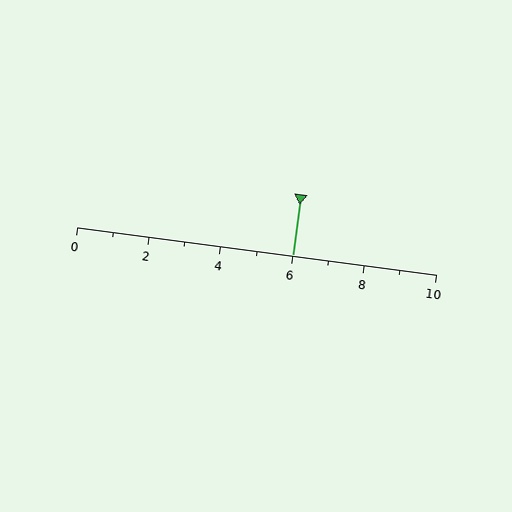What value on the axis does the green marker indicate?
The marker indicates approximately 6.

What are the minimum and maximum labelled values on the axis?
The axis runs from 0 to 10.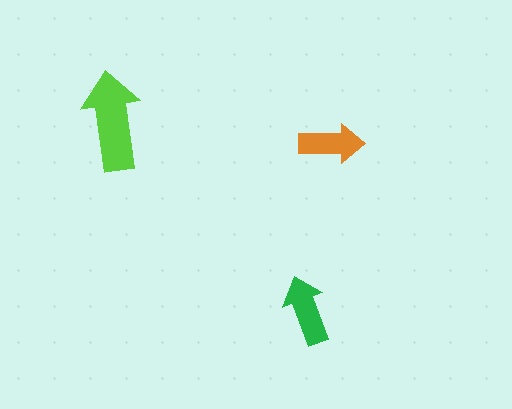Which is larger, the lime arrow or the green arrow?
The lime one.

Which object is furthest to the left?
The lime arrow is leftmost.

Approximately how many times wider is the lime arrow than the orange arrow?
About 1.5 times wider.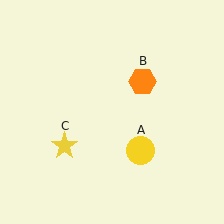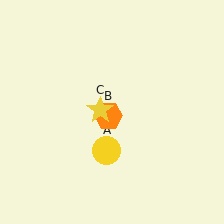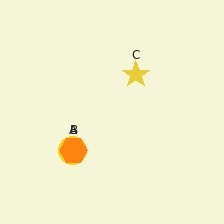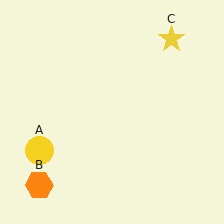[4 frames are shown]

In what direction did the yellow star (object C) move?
The yellow star (object C) moved up and to the right.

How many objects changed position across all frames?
3 objects changed position: yellow circle (object A), orange hexagon (object B), yellow star (object C).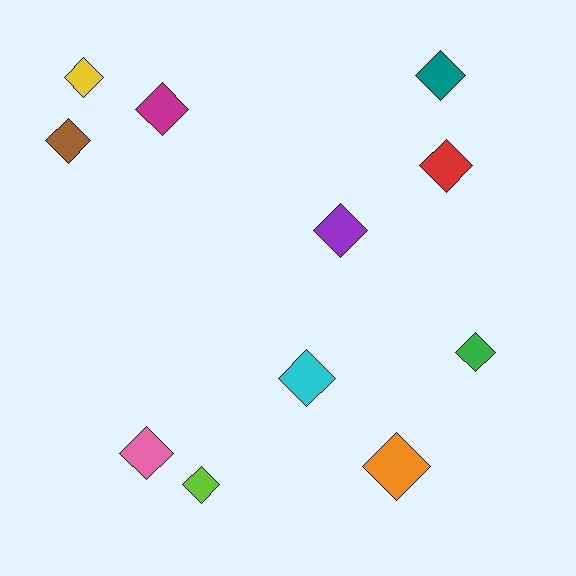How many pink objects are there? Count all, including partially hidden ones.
There is 1 pink object.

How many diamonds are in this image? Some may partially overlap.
There are 11 diamonds.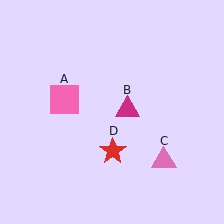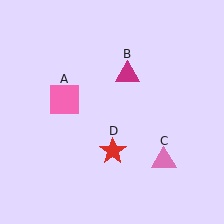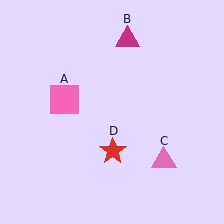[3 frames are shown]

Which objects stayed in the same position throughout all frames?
Pink square (object A) and pink triangle (object C) and red star (object D) remained stationary.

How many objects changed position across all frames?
1 object changed position: magenta triangle (object B).